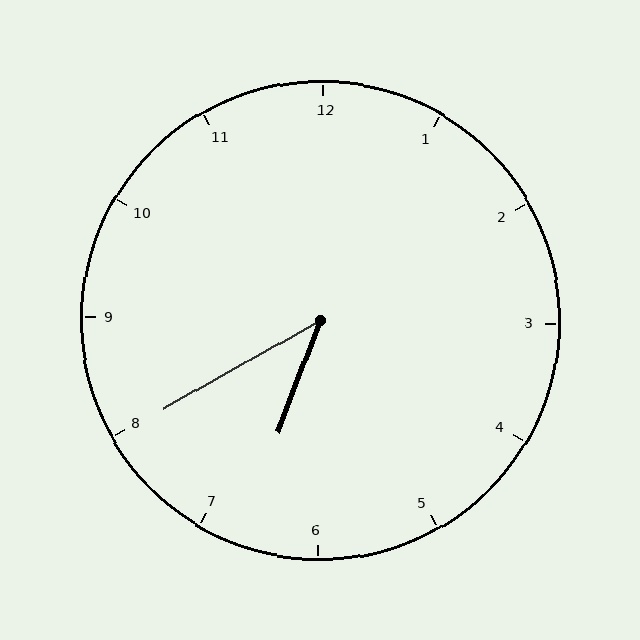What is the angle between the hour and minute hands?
Approximately 40 degrees.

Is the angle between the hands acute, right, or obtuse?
It is acute.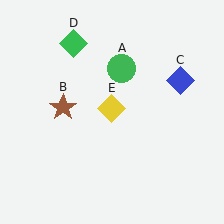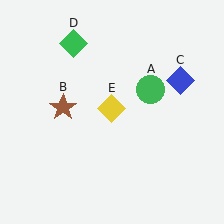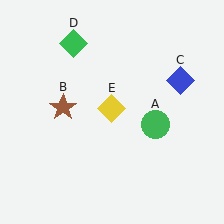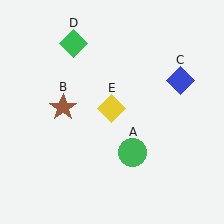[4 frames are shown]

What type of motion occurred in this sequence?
The green circle (object A) rotated clockwise around the center of the scene.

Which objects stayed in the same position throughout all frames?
Brown star (object B) and blue diamond (object C) and green diamond (object D) and yellow diamond (object E) remained stationary.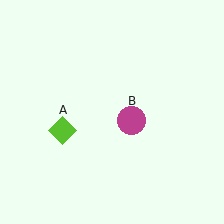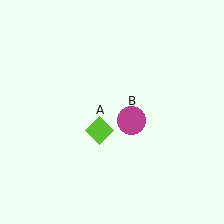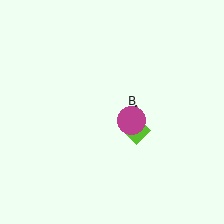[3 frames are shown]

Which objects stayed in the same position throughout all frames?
Magenta circle (object B) remained stationary.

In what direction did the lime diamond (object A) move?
The lime diamond (object A) moved right.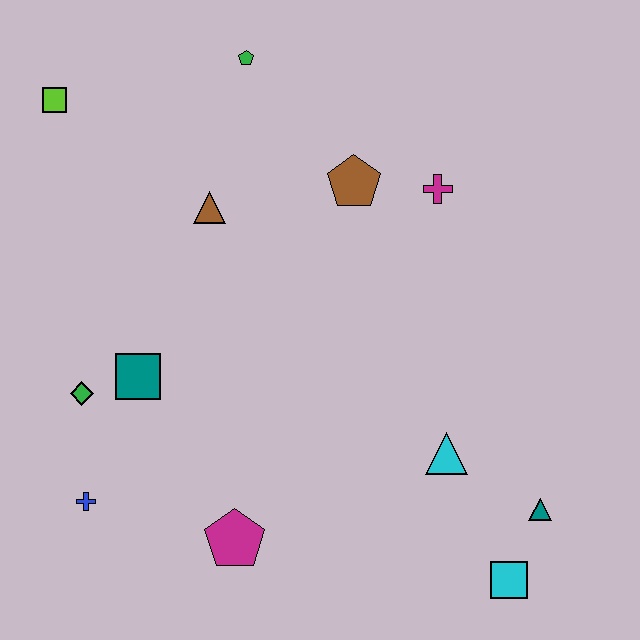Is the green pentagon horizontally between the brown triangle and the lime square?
No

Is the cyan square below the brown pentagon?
Yes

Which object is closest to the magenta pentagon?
The blue cross is closest to the magenta pentagon.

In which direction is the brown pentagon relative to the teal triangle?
The brown pentagon is above the teal triangle.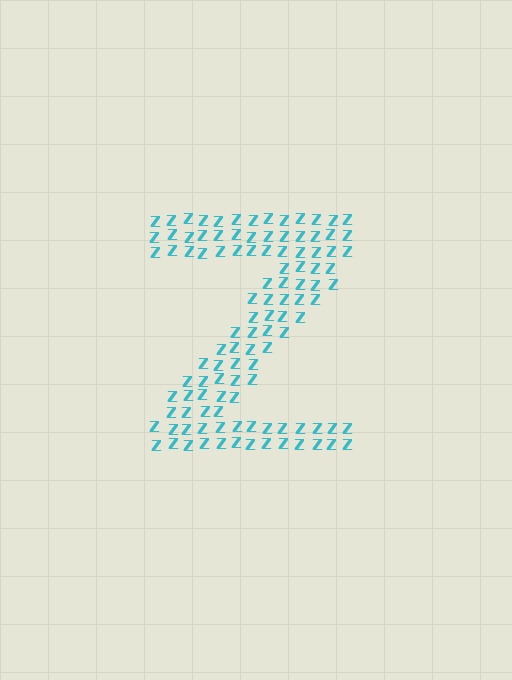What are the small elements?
The small elements are letter Z's.